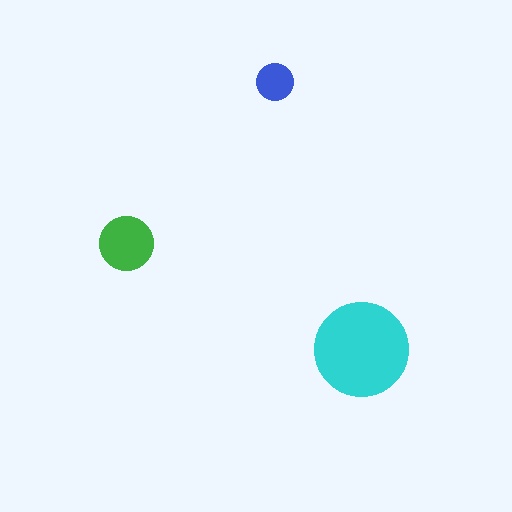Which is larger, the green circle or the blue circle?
The green one.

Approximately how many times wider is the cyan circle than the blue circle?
About 2.5 times wider.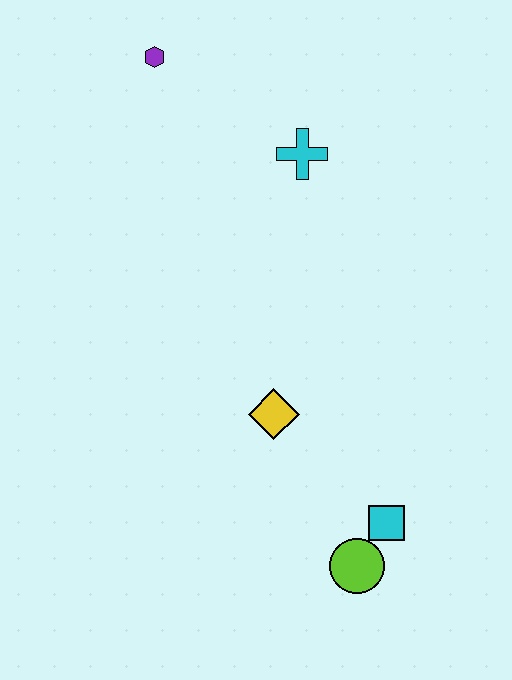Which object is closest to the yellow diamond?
The cyan square is closest to the yellow diamond.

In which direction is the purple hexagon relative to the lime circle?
The purple hexagon is above the lime circle.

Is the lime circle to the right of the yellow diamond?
Yes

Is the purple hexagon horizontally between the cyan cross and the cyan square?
No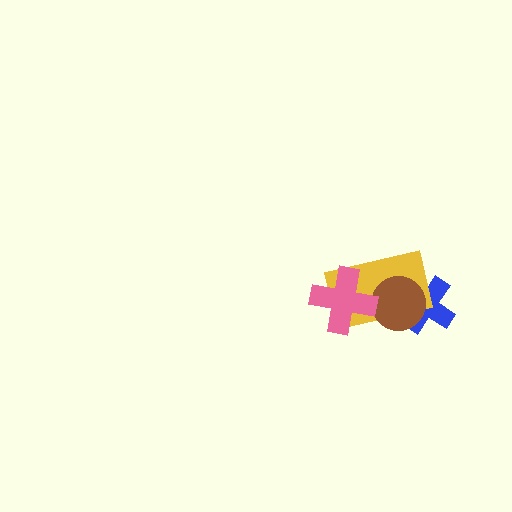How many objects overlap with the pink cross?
1 object overlaps with the pink cross.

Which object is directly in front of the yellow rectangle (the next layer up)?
The brown circle is directly in front of the yellow rectangle.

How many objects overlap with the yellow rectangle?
3 objects overlap with the yellow rectangle.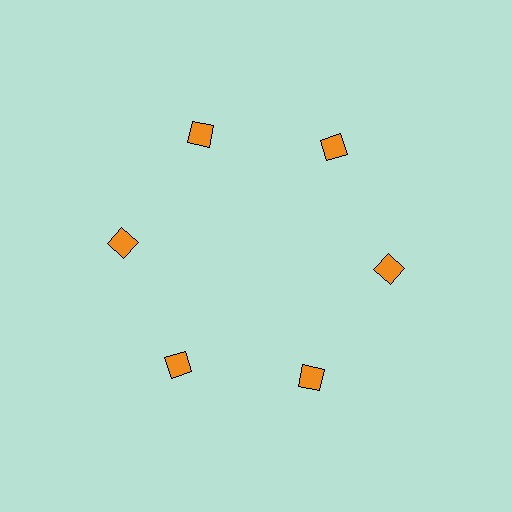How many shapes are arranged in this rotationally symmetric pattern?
There are 6 shapes, arranged in 6 groups of 1.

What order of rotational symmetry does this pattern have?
This pattern has 6-fold rotational symmetry.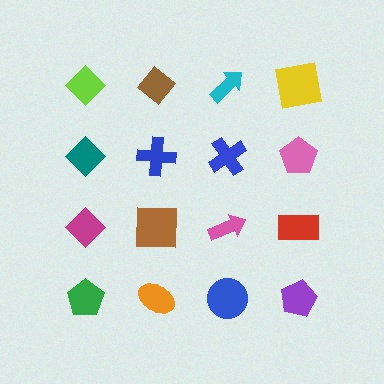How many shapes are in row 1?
4 shapes.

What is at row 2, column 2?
A blue cross.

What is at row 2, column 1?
A teal diamond.